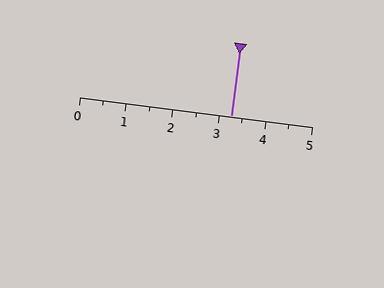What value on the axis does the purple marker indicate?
The marker indicates approximately 3.2.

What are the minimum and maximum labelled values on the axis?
The axis runs from 0 to 5.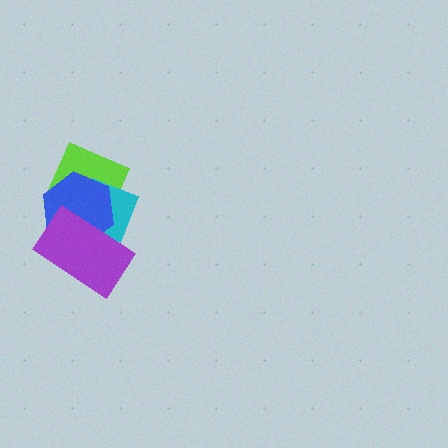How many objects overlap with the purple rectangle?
3 objects overlap with the purple rectangle.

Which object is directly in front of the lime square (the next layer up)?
The cyan diamond is directly in front of the lime square.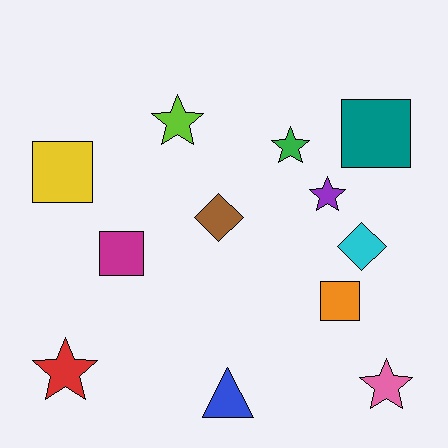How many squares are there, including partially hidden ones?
There are 4 squares.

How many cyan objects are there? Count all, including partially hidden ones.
There is 1 cyan object.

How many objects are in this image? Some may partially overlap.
There are 12 objects.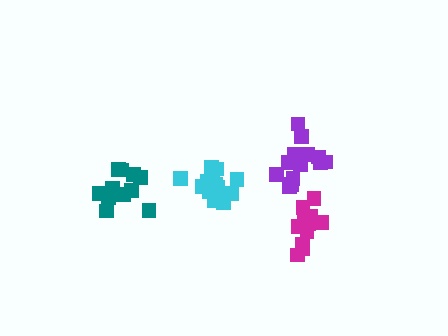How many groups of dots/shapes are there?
There are 4 groups.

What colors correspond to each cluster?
The clusters are colored: magenta, purple, teal, cyan.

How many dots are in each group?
Group 1: 12 dots, Group 2: 14 dots, Group 3: 11 dots, Group 4: 14 dots (51 total).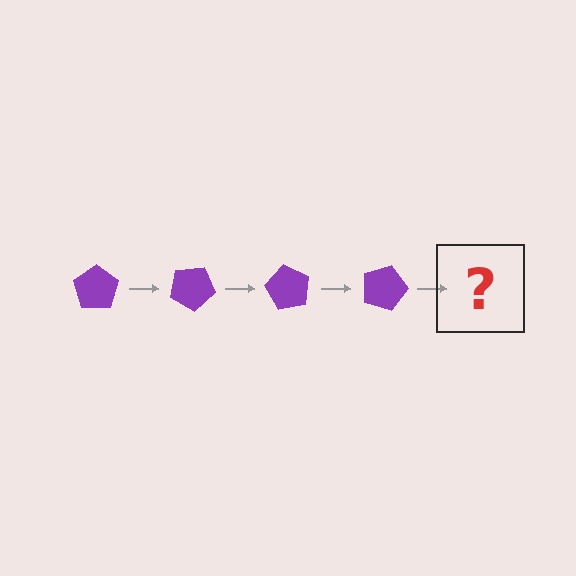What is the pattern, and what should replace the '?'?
The pattern is that the pentagon rotates 30 degrees each step. The '?' should be a purple pentagon rotated 120 degrees.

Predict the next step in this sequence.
The next step is a purple pentagon rotated 120 degrees.